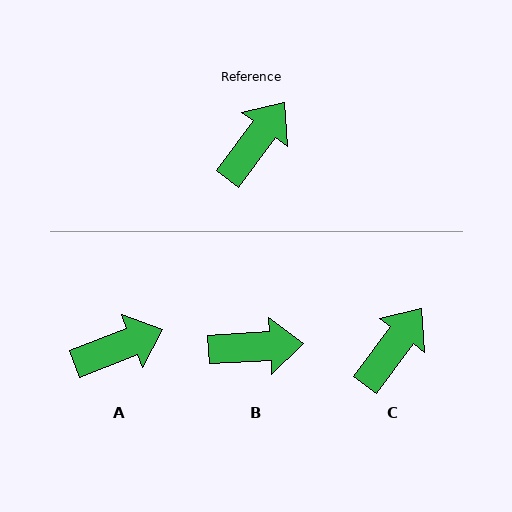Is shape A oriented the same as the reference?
No, it is off by about 32 degrees.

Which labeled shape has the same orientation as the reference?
C.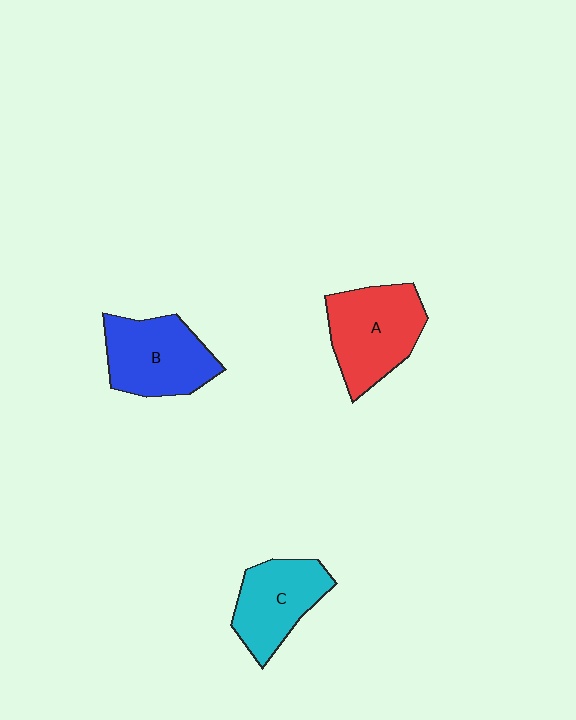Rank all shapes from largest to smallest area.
From largest to smallest: A (red), B (blue), C (cyan).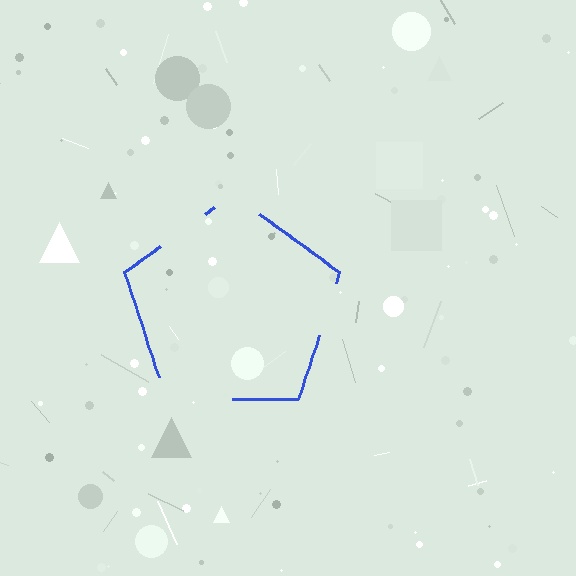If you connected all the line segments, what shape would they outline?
They would outline a pentagon.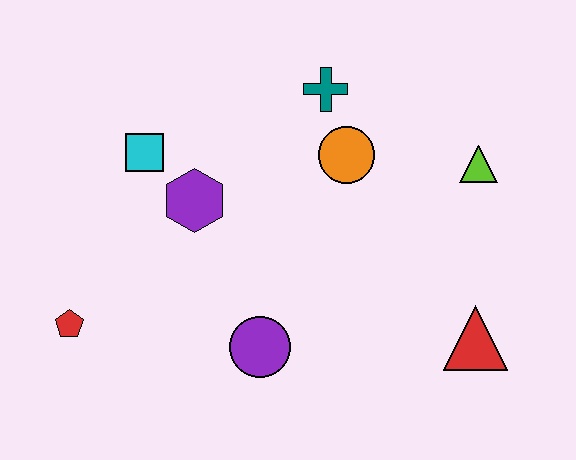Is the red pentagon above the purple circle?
Yes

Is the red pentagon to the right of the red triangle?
No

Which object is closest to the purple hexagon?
The cyan square is closest to the purple hexagon.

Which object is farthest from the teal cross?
The red pentagon is farthest from the teal cross.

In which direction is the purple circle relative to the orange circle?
The purple circle is below the orange circle.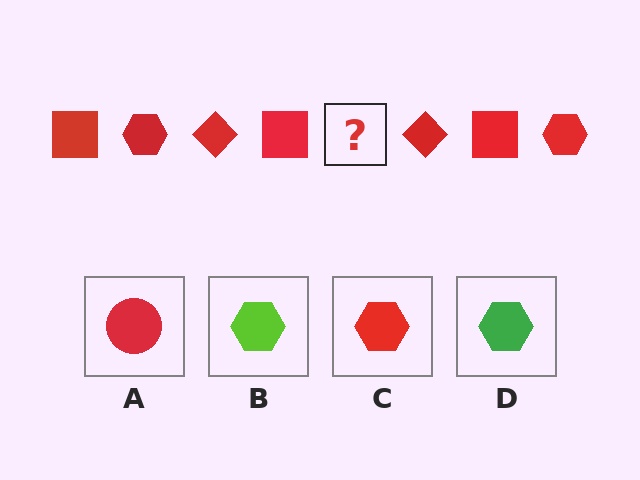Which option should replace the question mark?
Option C.